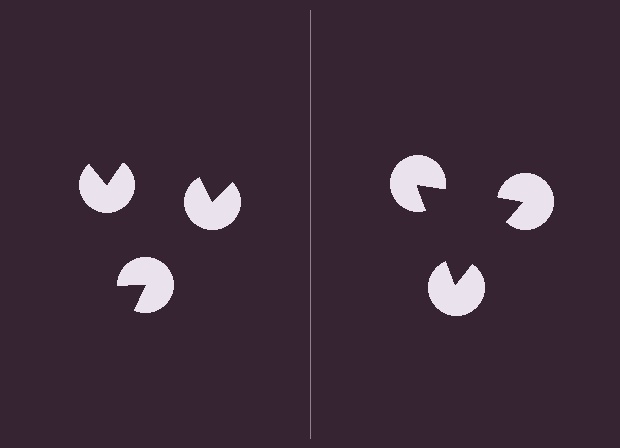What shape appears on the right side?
An illusory triangle.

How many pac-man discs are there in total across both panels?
6 — 3 on each side.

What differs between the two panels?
The pac-man discs are positioned identically on both sides; only the wedge orientations differ. On the right they align to a triangle; on the left they are misaligned.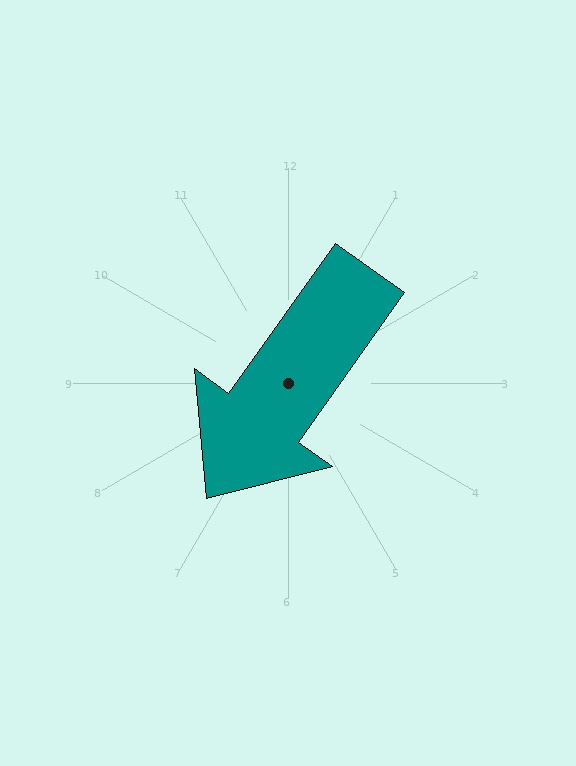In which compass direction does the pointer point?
Southwest.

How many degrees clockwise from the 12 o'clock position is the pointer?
Approximately 215 degrees.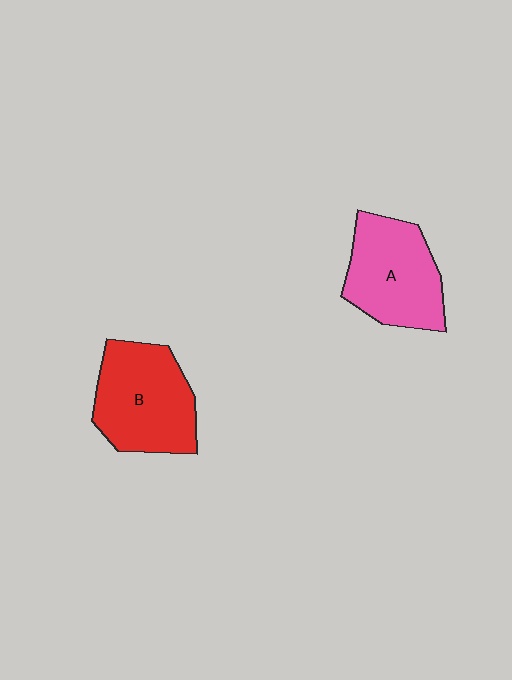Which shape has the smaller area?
Shape A (pink).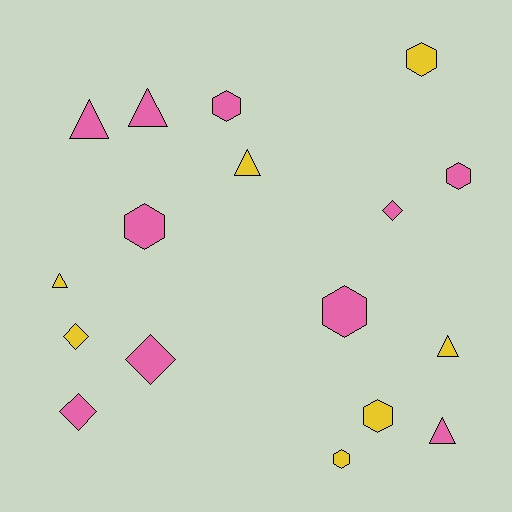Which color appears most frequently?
Pink, with 10 objects.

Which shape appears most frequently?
Hexagon, with 7 objects.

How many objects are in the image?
There are 17 objects.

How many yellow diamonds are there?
There is 1 yellow diamond.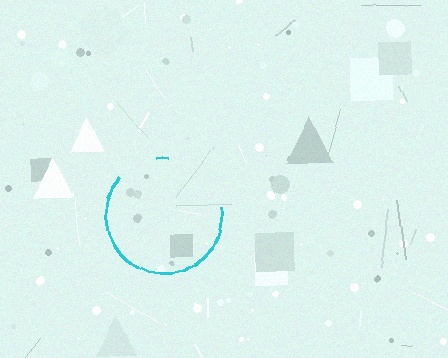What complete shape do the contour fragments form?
The contour fragments form a circle.